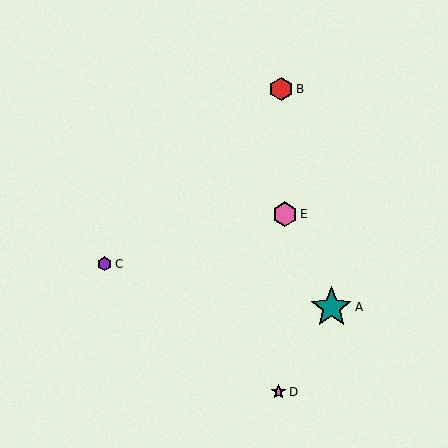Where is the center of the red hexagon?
The center of the red hexagon is at (281, 89).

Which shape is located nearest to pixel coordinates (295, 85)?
The red hexagon (labeled B) at (281, 89) is nearest to that location.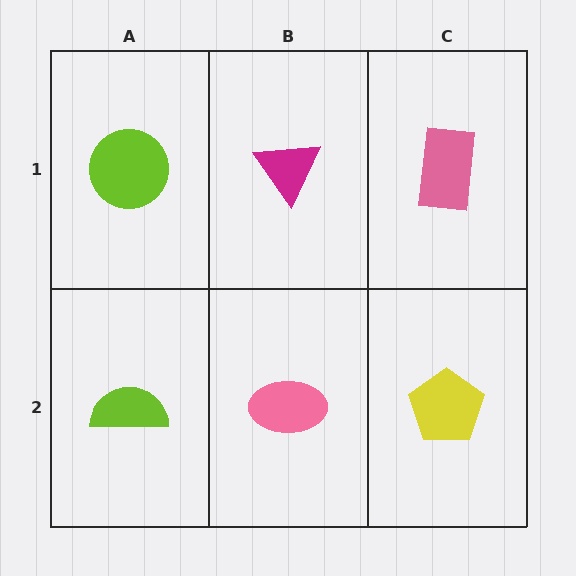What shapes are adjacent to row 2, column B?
A magenta triangle (row 1, column B), a lime semicircle (row 2, column A), a yellow pentagon (row 2, column C).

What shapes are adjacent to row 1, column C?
A yellow pentagon (row 2, column C), a magenta triangle (row 1, column B).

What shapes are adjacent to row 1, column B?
A pink ellipse (row 2, column B), a lime circle (row 1, column A), a pink rectangle (row 1, column C).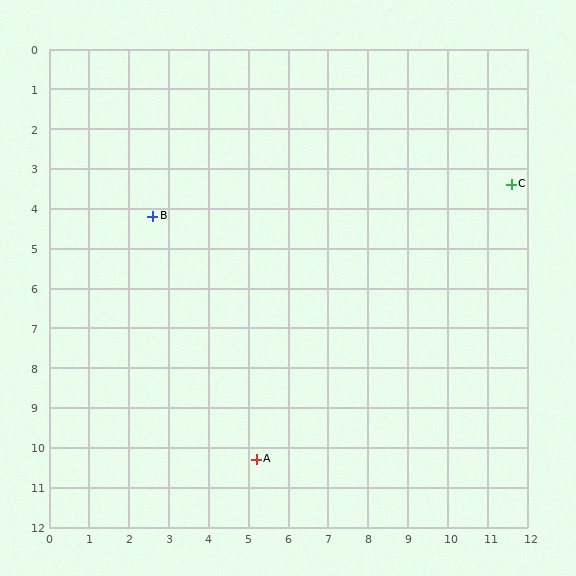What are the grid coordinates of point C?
Point C is at approximately (11.6, 3.4).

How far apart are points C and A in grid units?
Points C and A are about 9.4 grid units apart.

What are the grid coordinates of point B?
Point B is at approximately (2.6, 4.2).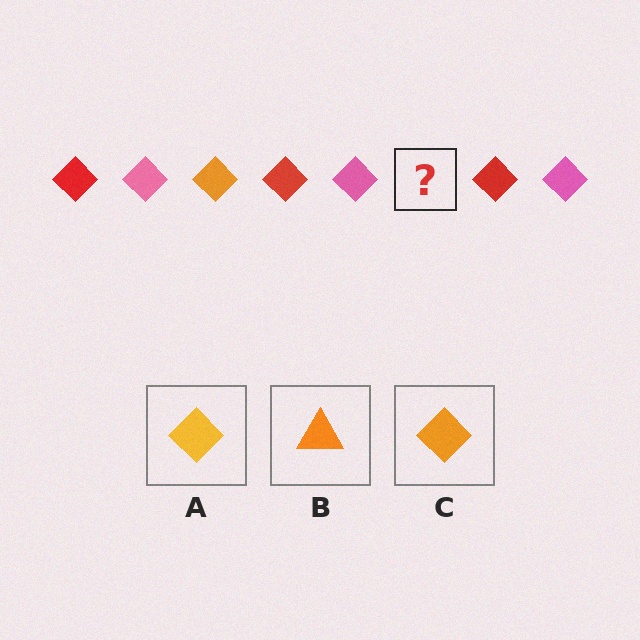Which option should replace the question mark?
Option C.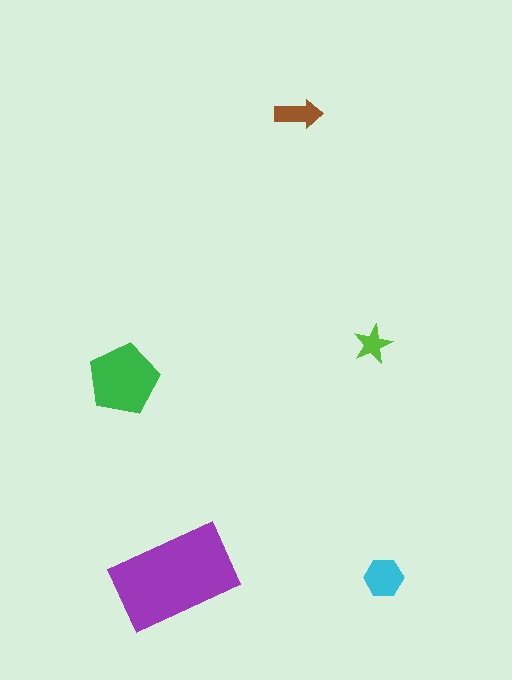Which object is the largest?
The purple rectangle.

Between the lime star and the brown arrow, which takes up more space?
The brown arrow.